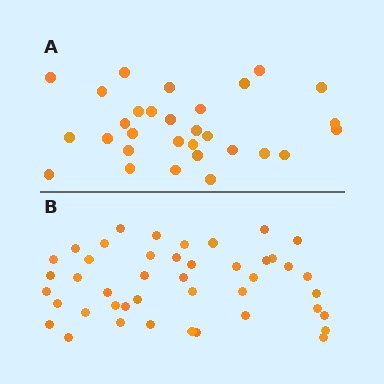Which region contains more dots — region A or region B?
Region B (the bottom region) has more dots.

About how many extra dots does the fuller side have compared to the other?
Region B has approximately 15 more dots than region A.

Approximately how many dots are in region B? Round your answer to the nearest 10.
About 40 dots. (The exact count is 44, which rounds to 40.)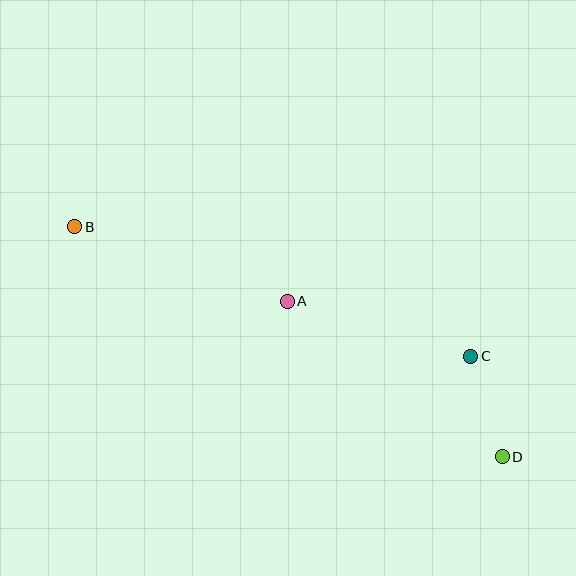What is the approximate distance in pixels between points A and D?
The distance between A and D is approximately 265 pixels.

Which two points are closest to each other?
Points C and D are closest to each other.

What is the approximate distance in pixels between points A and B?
The distance between A and B is approximately 225 pixels.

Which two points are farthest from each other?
Points B and D are farthest from each other.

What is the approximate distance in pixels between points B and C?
The distance between B and C is approximately 416 pixels.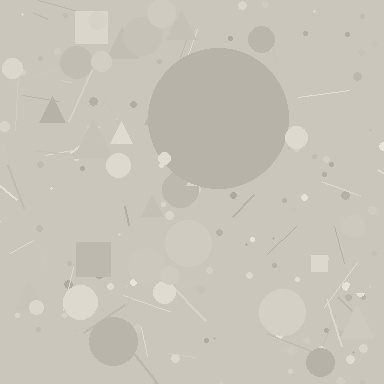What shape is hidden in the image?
A circle is hidden in the image.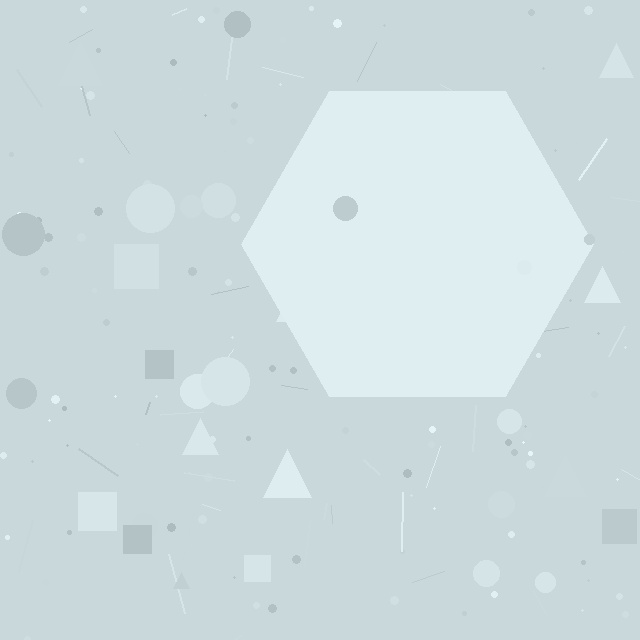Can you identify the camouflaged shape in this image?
The camouflaged shape is a hexagon.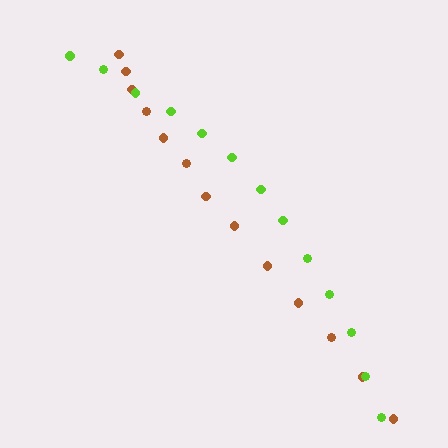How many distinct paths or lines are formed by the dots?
There are 2 distinct paths.